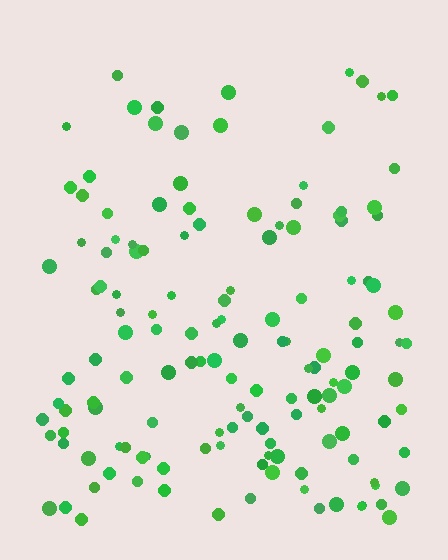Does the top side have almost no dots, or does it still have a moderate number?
Still a moderate number, just noticeably fewer than the bottom.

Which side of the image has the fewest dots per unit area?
The top.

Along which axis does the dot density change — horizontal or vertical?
Vertical.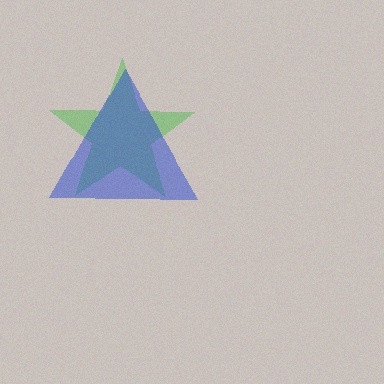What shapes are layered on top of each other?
The layered shapes are: a green star, a blue triangle.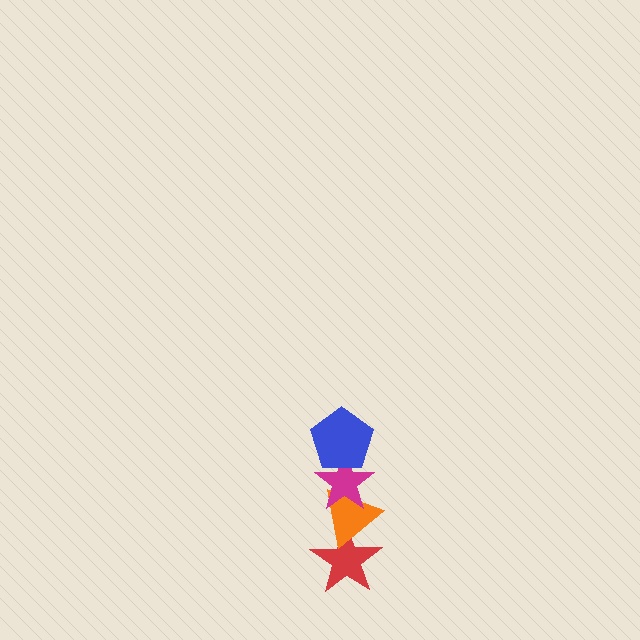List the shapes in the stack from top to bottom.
From top to bottom: the blue pentagon, the magenta star, the orange triangle, the red star.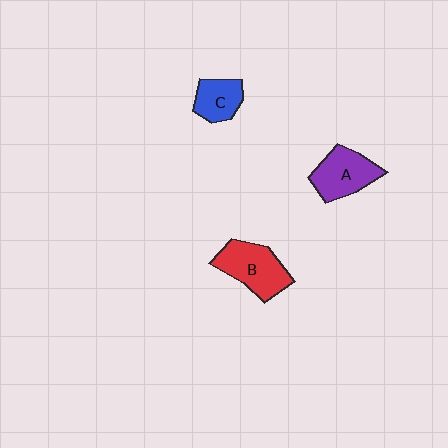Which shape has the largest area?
Shape B (red).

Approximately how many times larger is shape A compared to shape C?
Approximately 1.4 times.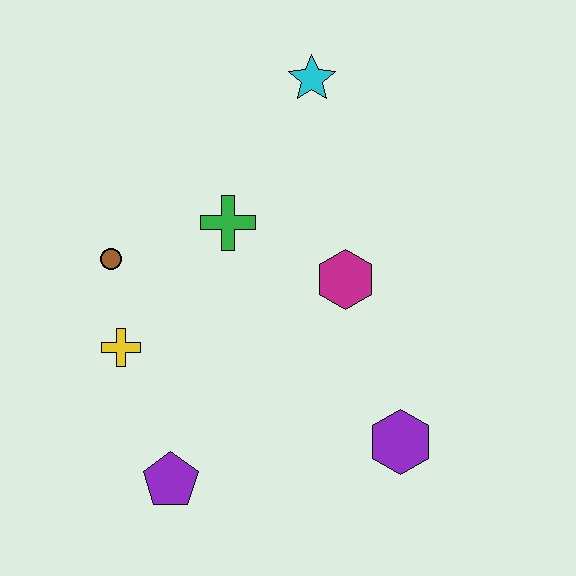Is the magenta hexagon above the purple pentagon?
Yes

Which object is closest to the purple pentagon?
The yellow cross is closest to the purple pentagon.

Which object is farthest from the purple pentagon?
The cyan star is farthest from the purple pentagon.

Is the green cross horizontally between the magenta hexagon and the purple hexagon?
No